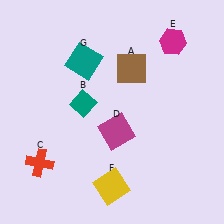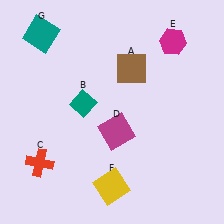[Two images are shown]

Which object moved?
The teal square (G) moved left.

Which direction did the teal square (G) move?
The teal square (G) moved left.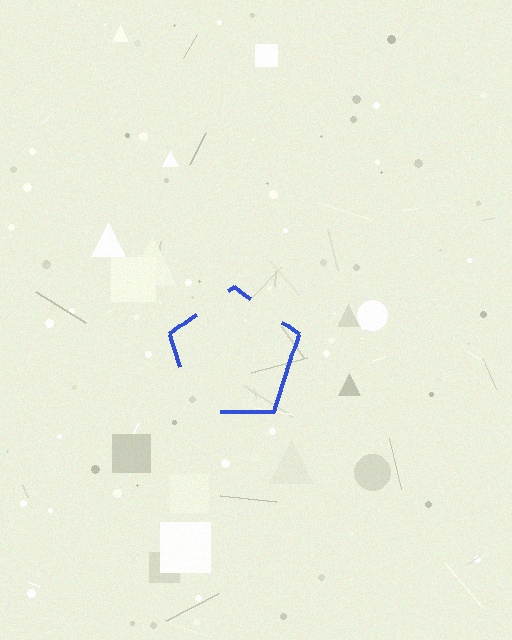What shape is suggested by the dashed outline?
The dashed outline suggests a pentagon.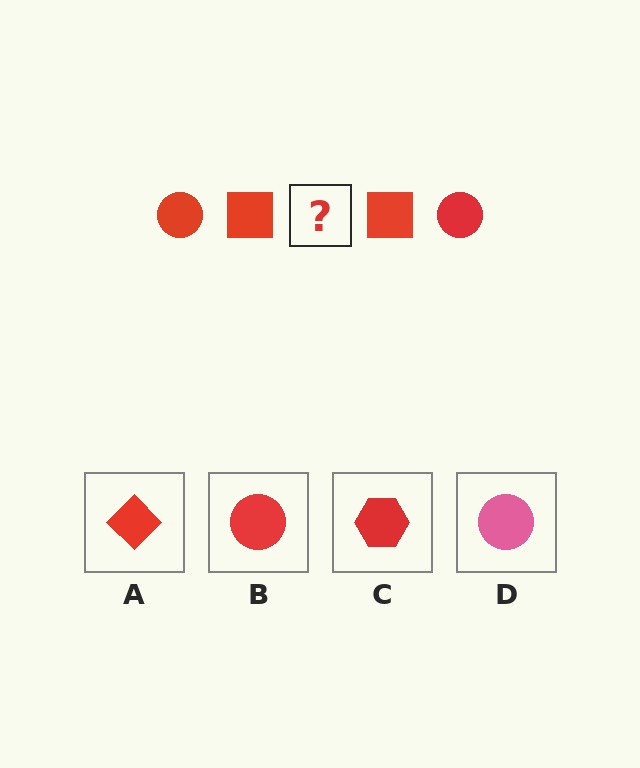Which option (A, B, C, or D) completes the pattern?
B.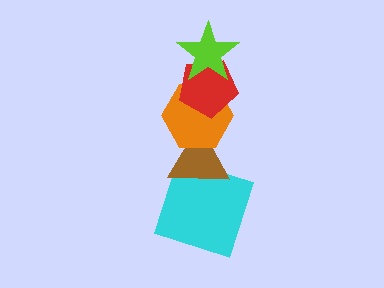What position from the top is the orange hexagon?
The orange hexagon is 3rd from the top.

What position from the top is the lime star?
The lime star is 1st from the top.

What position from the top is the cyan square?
The cyan square is 5th from the top.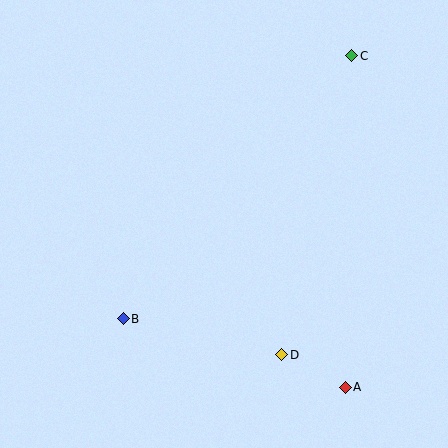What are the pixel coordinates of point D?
Point D is at (282, 355).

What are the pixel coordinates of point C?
Point C is at (352, 56).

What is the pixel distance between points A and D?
The distance between A and D is 71 pixels.